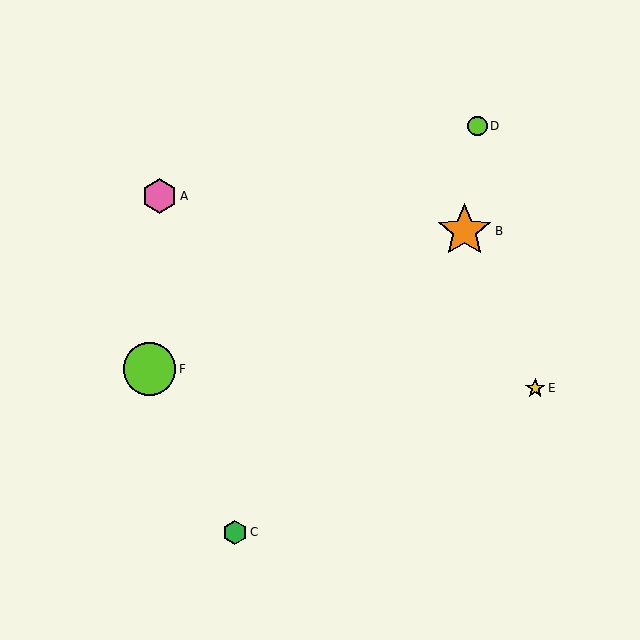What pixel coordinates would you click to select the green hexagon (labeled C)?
Click at (235, 532) to select the green hexagon C.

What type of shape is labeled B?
Shape B is an orange star.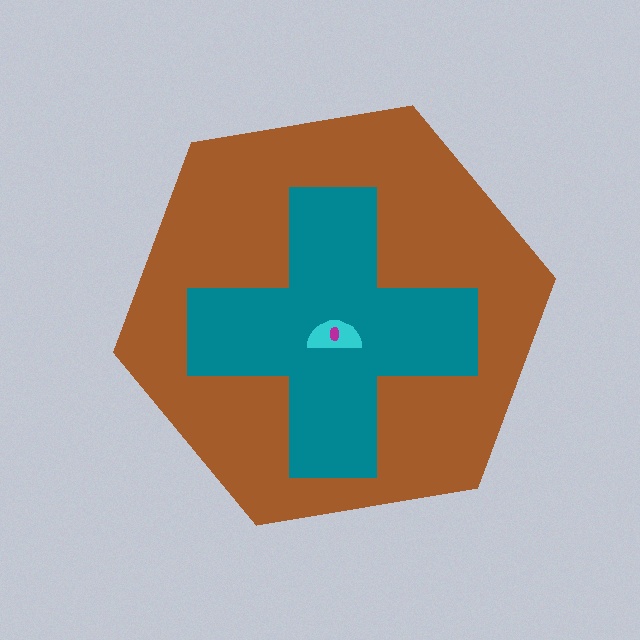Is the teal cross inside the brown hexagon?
Yes.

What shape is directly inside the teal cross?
The cyan semicircle.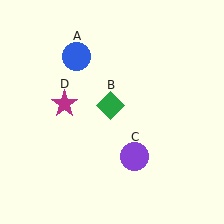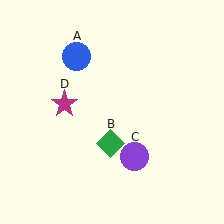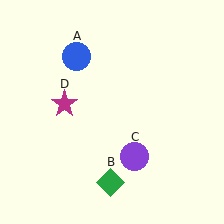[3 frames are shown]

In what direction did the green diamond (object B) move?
The green diamond (object B) moved down.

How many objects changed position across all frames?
1 object changed position: green diamond (object B).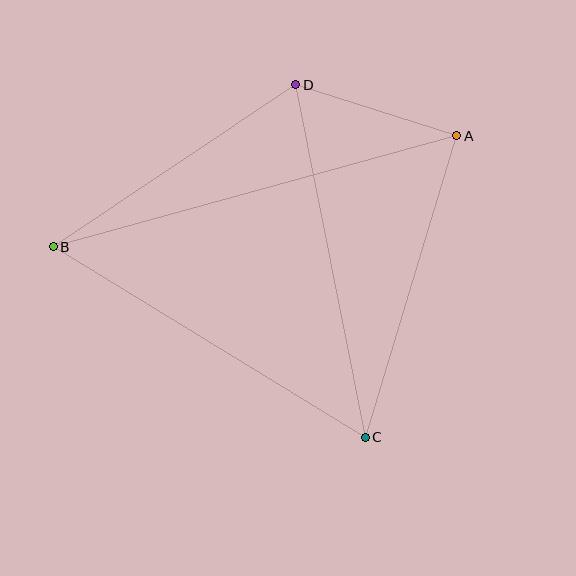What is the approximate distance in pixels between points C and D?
The distance between C and D is approximately 359 pixels.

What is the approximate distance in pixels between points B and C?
The distance between B and C is approximately 366 pixels.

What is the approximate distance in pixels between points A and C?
The distance between A and C is approximately 315 pixels.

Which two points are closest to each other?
Points A and D are closest to each other.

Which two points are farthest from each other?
Points A and B are farthest from each other.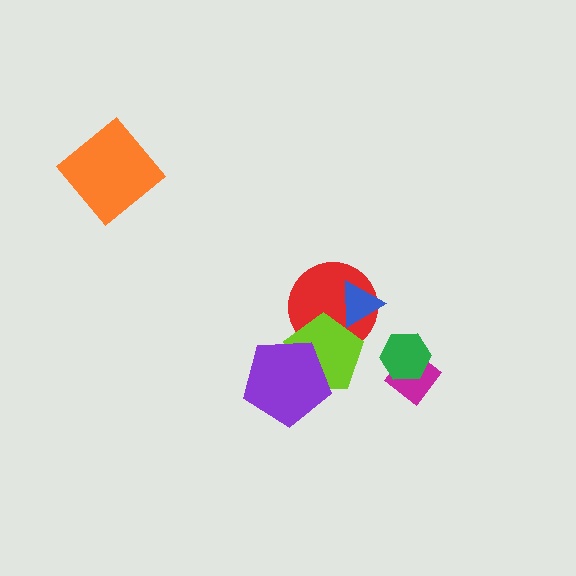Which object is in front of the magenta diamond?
The green hexagon is in front of the magenta diamond.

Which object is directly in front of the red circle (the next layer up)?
The blue triangle is directly in front of the red circle.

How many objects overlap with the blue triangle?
1 object overlaps with the blue triangle.